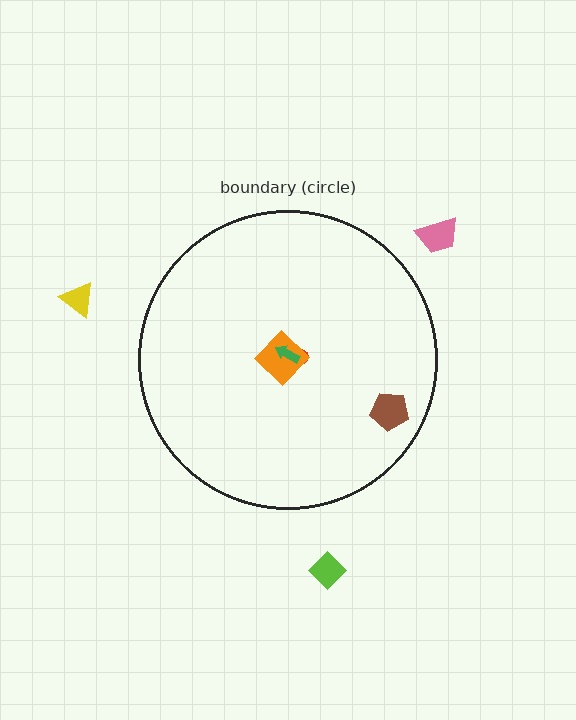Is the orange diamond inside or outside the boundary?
Inside.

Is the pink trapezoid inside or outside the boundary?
Outside.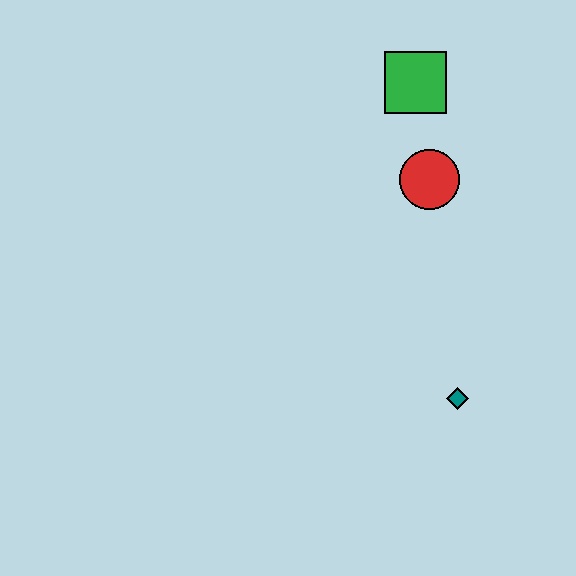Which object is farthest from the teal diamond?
The green square is farthest from the teal diamond.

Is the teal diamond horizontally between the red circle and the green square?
No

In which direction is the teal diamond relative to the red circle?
The teal diamond is below the red circle.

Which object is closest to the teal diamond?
The red circle is closest to the teal diamond.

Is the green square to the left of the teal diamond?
Yes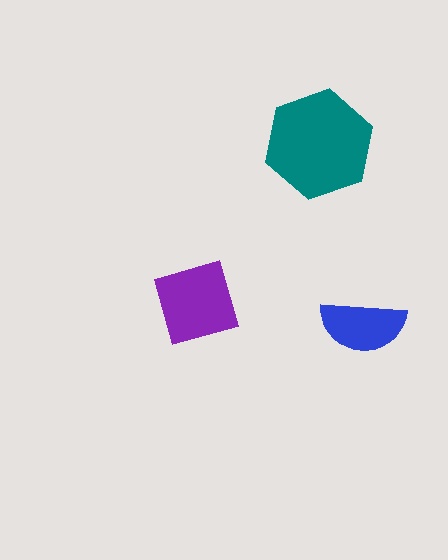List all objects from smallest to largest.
The blue semicircle, the purple diamond, the teal hexagon.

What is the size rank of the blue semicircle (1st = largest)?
3rd.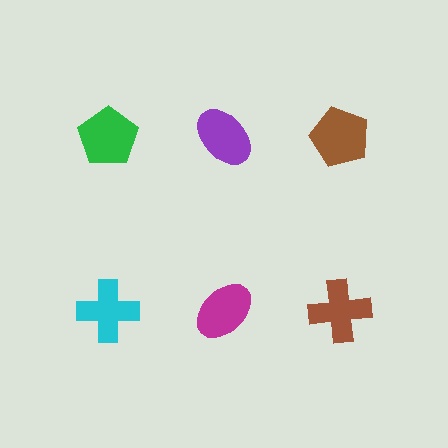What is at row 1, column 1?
A green pentagon.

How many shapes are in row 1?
3 shapes.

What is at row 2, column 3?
A brown cross.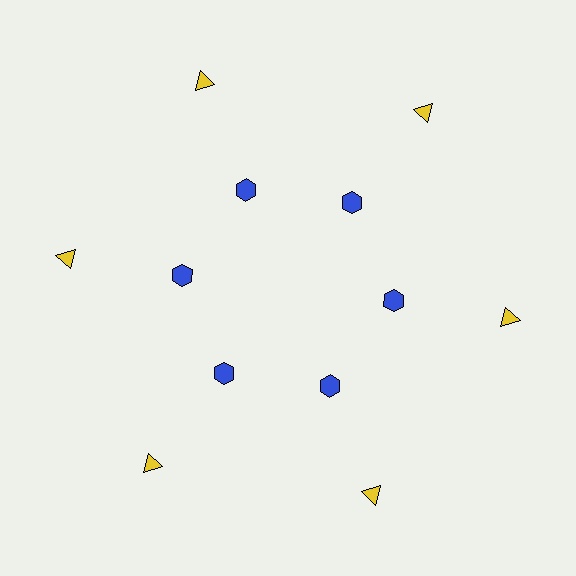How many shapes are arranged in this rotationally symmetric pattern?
There are 12 shapes, arranged in 6 groups of 2.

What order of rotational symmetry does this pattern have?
This pattern has 6-fold rotational symmetry.